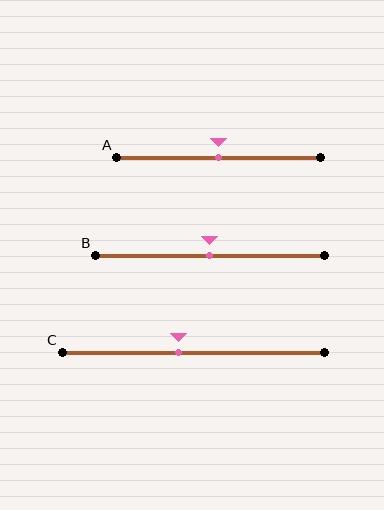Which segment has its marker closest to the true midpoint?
Segment A has its marker closest to the true midpoint.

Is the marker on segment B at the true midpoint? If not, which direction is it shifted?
Yes, the marker on segment B is at the true midpoint.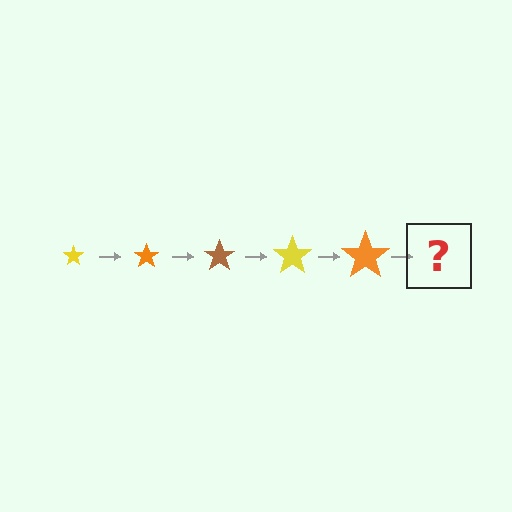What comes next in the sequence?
The next element should be a brown star, larger than the previous one.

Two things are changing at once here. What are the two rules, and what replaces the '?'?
The two rules are that the star grows larger each step and the color cycles through yellow, orange, and brown. The '?' should be a brown star, larger than the previous one.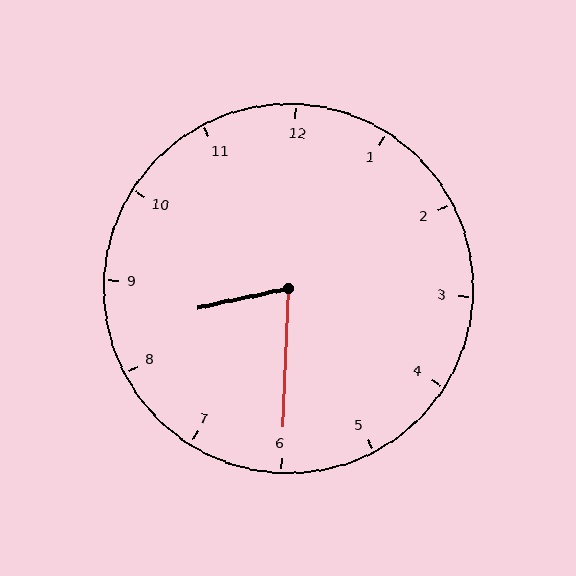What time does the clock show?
8:30.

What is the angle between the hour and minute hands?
Approximately 75 degrees.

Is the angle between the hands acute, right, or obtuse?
It is acute.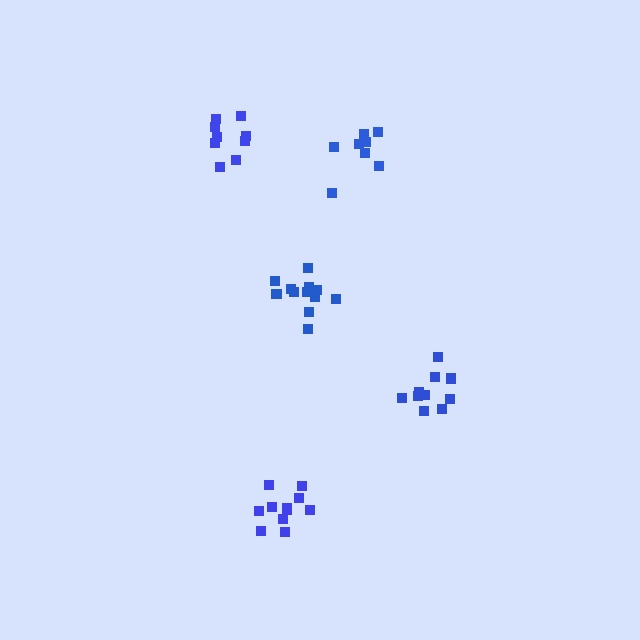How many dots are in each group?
Group 1: 9 dots, Group 2: 10 dots, Group 3: 12 dots, Group 4: 11 dots, Group 5: 8 dots (50 total).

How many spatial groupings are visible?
There are 5 spatial groupings.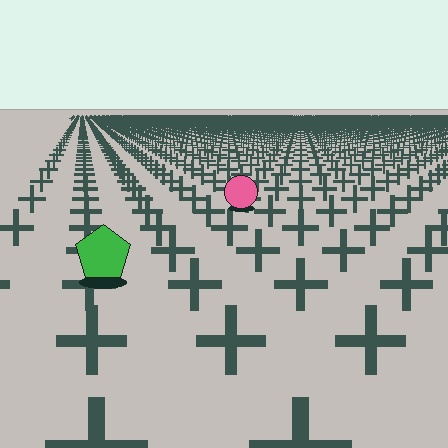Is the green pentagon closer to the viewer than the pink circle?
Yes. The green pentagon is closer — you can tell from the texture gradient: the ground texture is coarser near it.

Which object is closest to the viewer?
The green pentagon is closest. The texture marks near it are larger and more spread out.